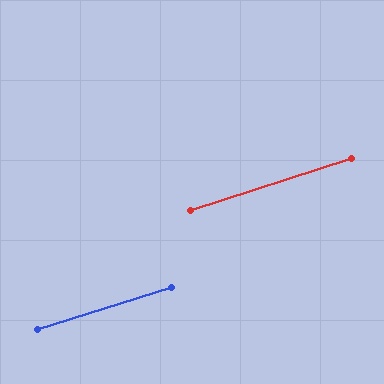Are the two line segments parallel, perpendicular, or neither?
Parallel — their directions differ by only 0.1°.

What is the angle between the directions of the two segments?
Approximately 0 degrees.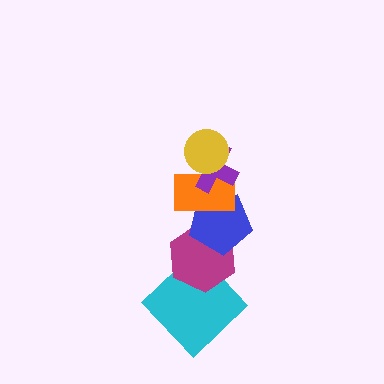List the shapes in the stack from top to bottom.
From top to bottom: the yellow circle, the purple cross, the orange rectangle, the blue pentagon, the magenta hexagon, the cyan diamond.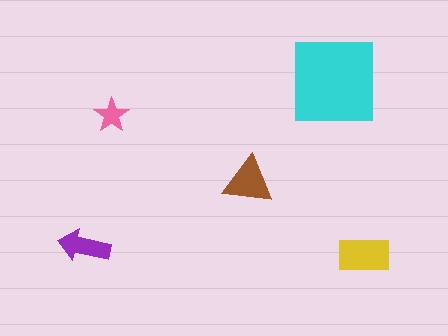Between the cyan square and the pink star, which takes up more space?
The cyan square.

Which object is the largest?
The cyan square.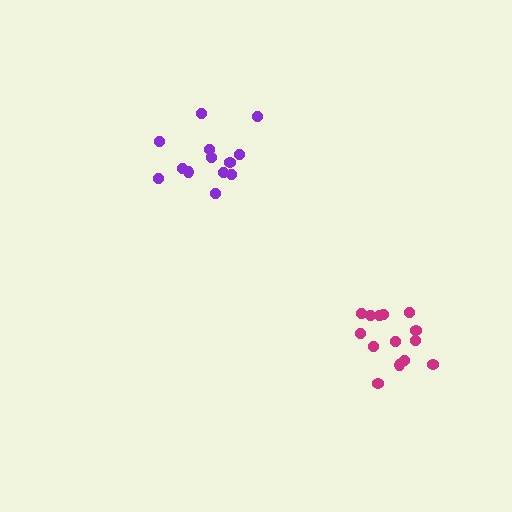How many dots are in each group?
Group 1: 15 dots, Group 2: 14 dots (29 total).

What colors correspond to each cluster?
The clusters are colored: magenta, purple.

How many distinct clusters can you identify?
There are 2 distinct clusters.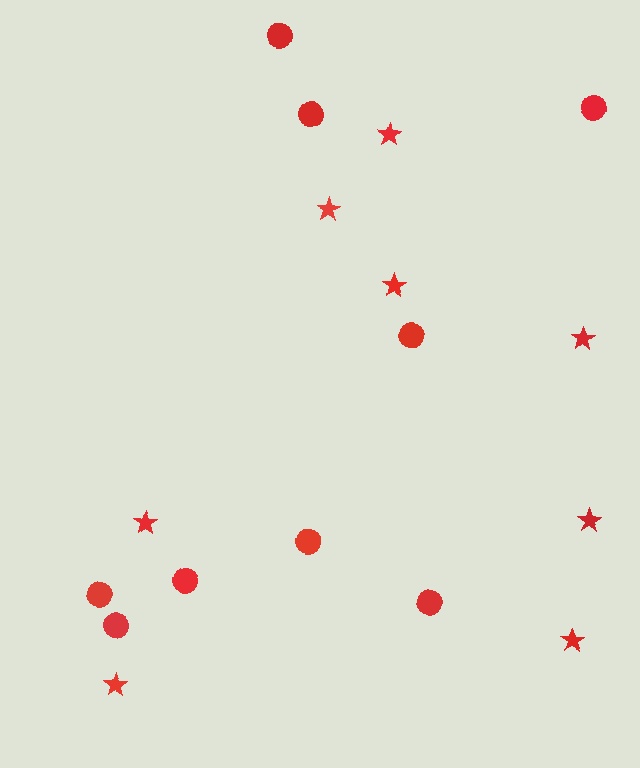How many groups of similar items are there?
There are 2 groups: one group of stars (8) and one group of circles (9).